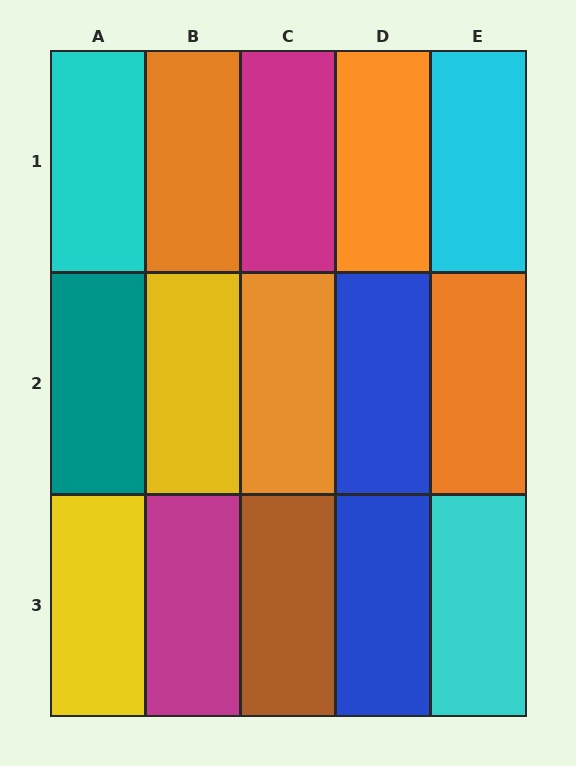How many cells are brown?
1 cell is brown.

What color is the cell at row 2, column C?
Orange.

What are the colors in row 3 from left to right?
Yellow, magenta, brown, blue, cyan.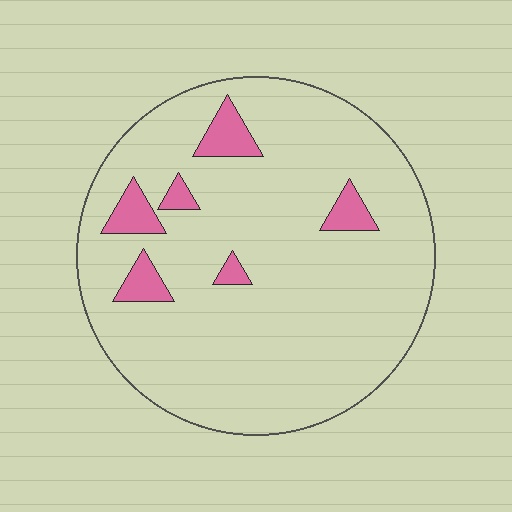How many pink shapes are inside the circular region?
6.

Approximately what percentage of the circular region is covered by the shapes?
Approximately 10%.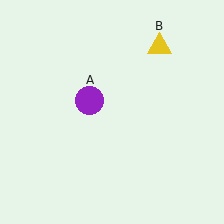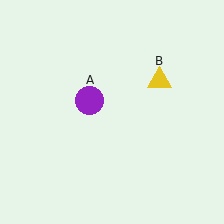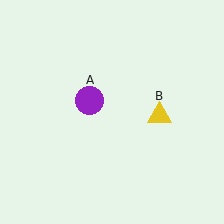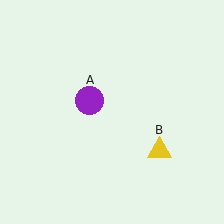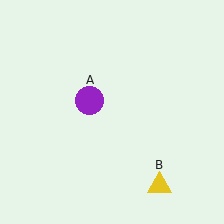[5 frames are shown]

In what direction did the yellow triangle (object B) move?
The yellow triangle (object B) moved down.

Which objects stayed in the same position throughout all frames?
Purple circle (object A) remained stationary.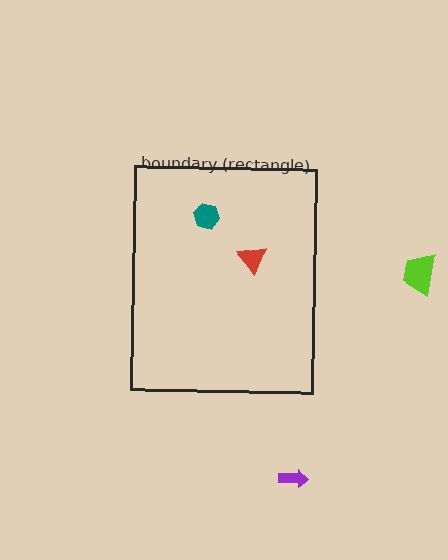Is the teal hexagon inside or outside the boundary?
Inside.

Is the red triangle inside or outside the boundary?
Inside.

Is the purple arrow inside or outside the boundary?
Outside.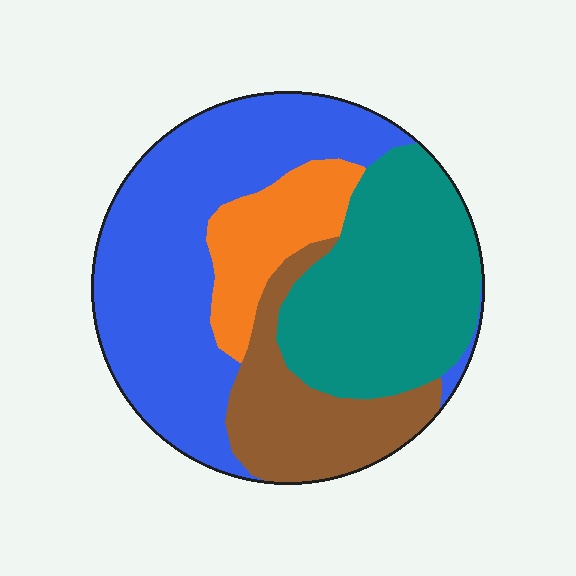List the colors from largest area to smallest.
From largest to smallest: blue, teal, brown, orange.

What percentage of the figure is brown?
Brown covers 17% of the figure.